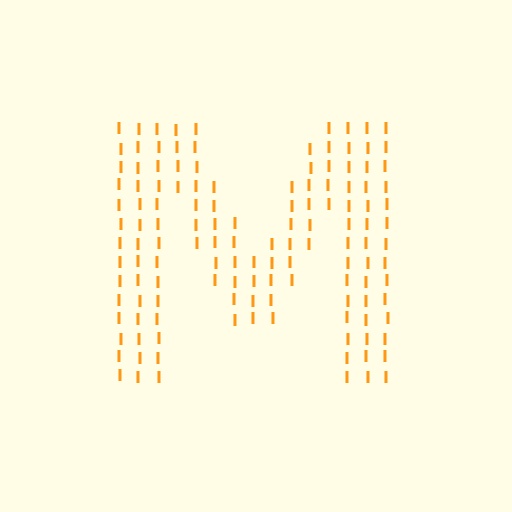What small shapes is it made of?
It is made of small letter I's.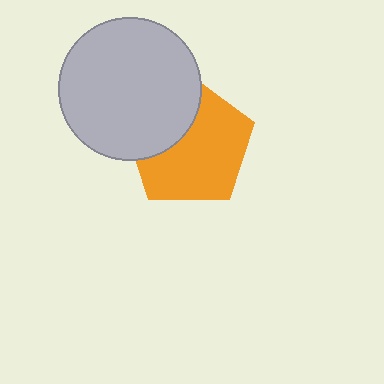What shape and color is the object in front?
The object in front is a light gray circle.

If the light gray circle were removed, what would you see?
You would see the complete orange pentagon.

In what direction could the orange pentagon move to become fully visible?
The orange pentagon could move toward the lower-right. That would shift it out from behind the light gray circle entirely.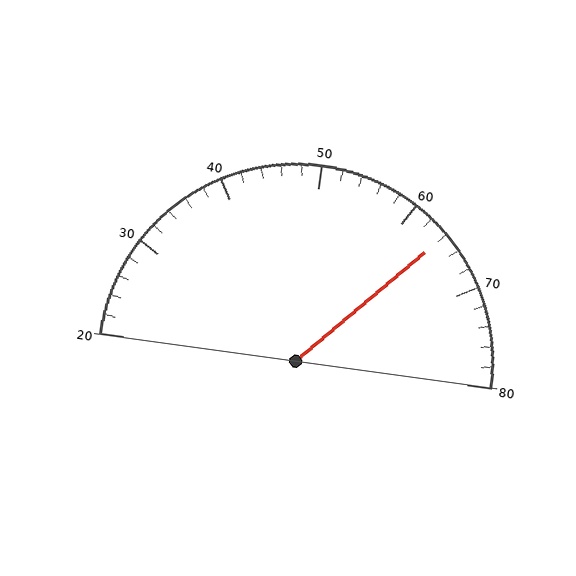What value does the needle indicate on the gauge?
The needle indicates approximately 64.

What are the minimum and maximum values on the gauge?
The gauge ranges from 20 to 80.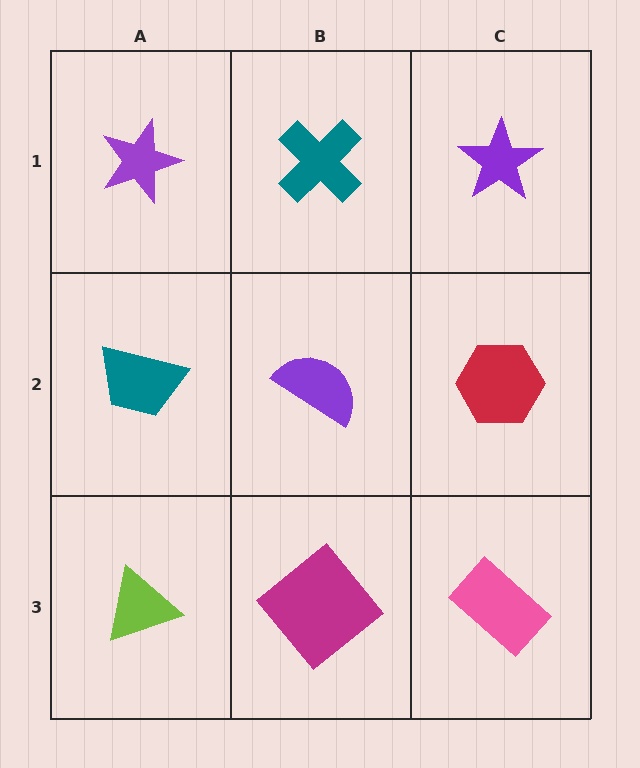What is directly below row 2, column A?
A lime triangle.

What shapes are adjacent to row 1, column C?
A red hexagon (row 2, column C), a teal cross (row 1, column B).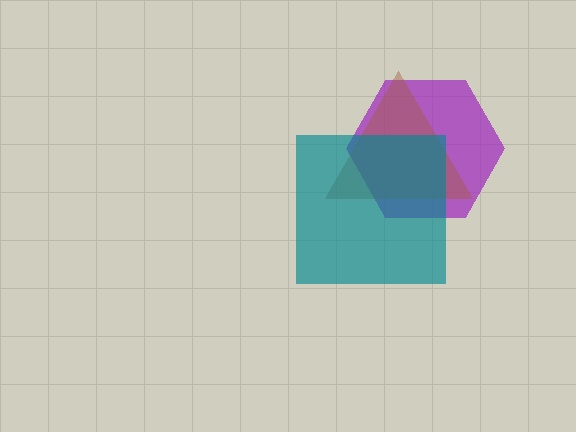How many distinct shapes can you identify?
There are 3 distinct shapes: a purple hexagon, a brown triangle, a teal square.